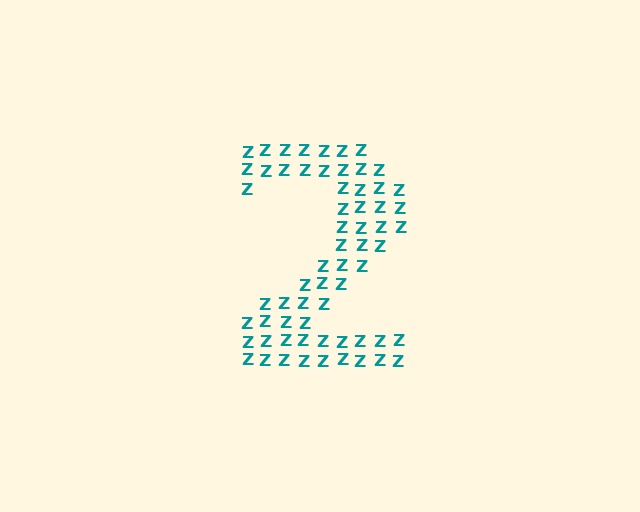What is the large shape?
The large shape is the digit 2.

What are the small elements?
The small elements are letter Z's.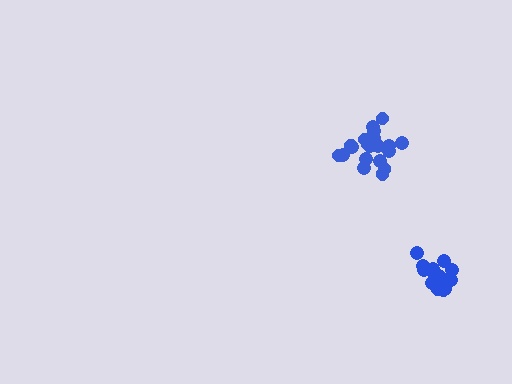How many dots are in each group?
Group 1: 17 dots, Group 2: 20 dots (37 total).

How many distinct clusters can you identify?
There are 2 distinct clusters.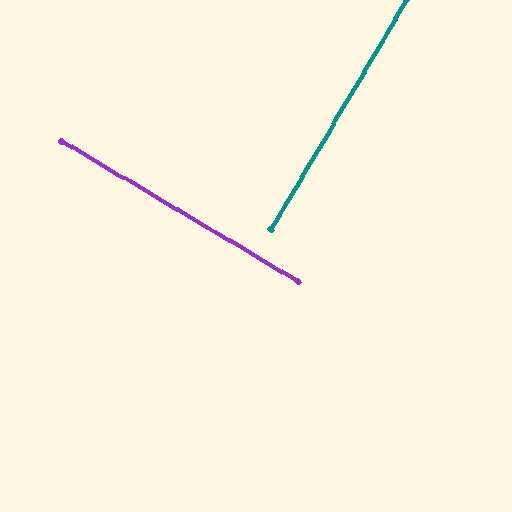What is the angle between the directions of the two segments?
Approximately 90 degrees.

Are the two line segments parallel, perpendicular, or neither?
Perpendicular — they meet at approximately 90°.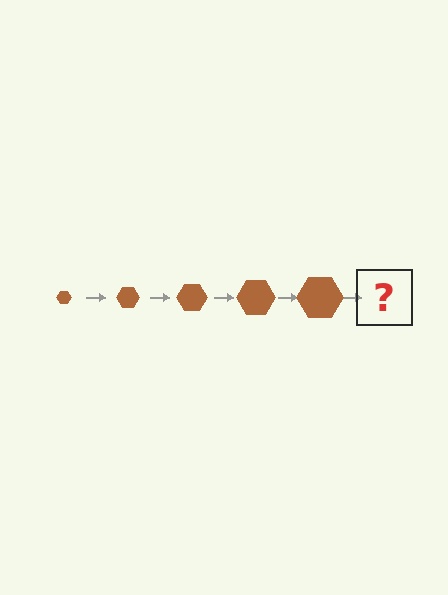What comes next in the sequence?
The next element should be a brown hexagon, larger than the previous one.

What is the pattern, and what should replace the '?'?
The pattern is that the hexagon gets progressively larger each step. The '?' should be a brown hexagon, larger than the previous one.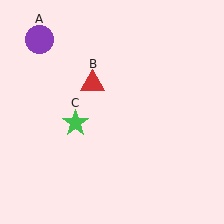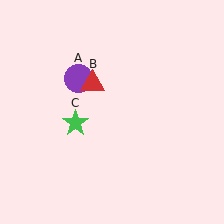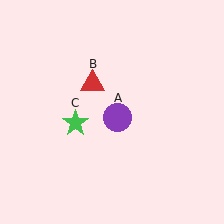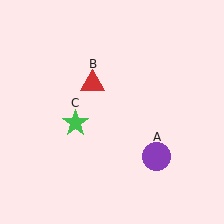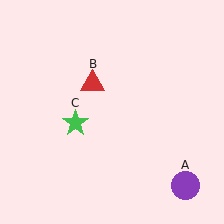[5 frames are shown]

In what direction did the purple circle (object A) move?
The purple circle (object A) moved down and to the right.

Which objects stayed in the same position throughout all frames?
Red triangle (object B) and green star (object C) remained stationary.